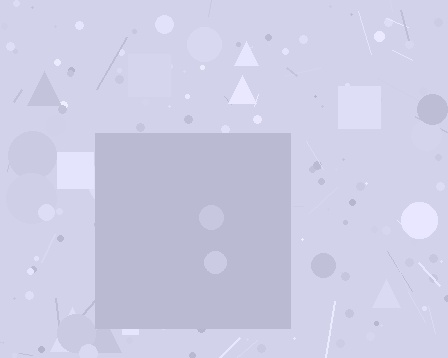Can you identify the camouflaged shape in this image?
The camouflaged shape is a square.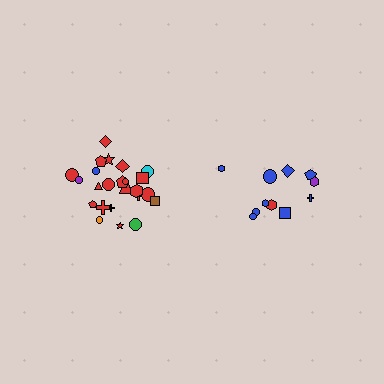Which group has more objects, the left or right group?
The left group.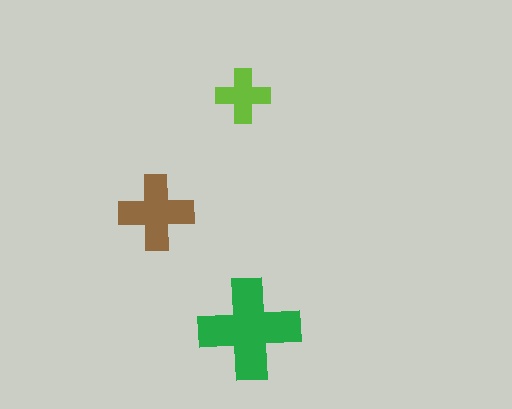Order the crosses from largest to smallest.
the green one, the brown one, the lime one.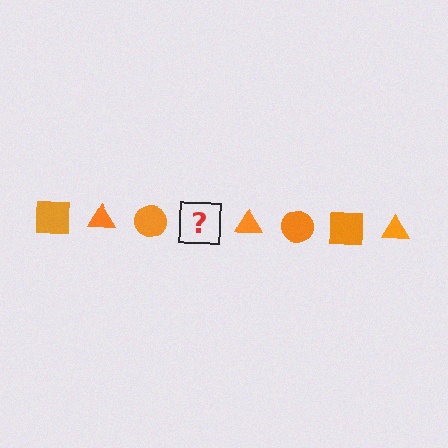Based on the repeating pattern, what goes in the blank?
The blank should be an orange square.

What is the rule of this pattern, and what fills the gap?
The rule is that the pattern cycles through square, triangle, circle shapes in orange. The gap should be filled with an orange square.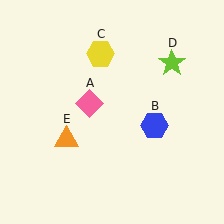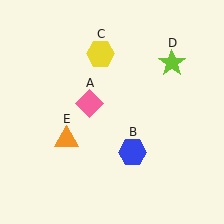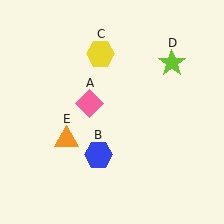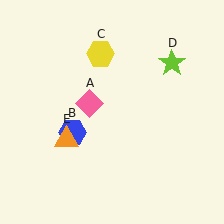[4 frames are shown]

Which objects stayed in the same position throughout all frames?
Pink diamond (object A) and yellow hexagon (object C) and lime star (object D) and orange triangle (object E) remained stationary.